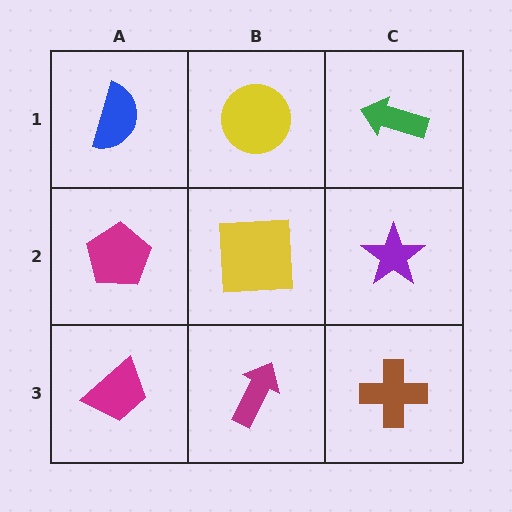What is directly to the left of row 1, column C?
A yellow circle.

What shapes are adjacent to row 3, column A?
A magenta pentagon (row 2, column A), a magenta arrow (row 3, column B).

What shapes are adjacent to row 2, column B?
A yellow circle (row 1, column B), a magenta arrow (row 3, column B), a magenta pentagon (row 2, column A), a purple star (row 2, column C).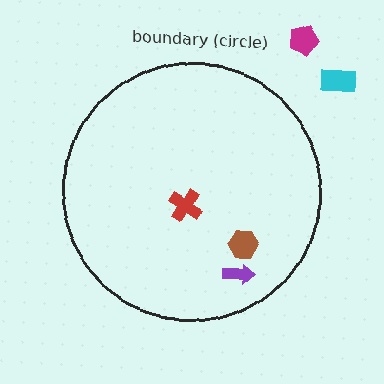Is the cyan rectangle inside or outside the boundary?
Outside.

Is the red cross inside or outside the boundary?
Inside.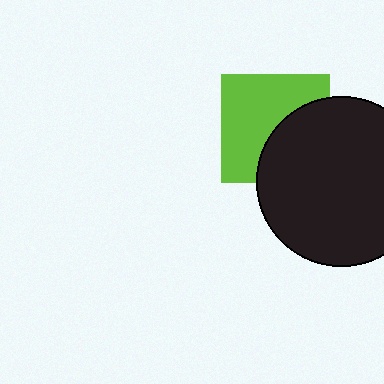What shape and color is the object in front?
The object in front is a black circle.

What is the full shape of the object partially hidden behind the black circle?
The partially hidden object is a lime square.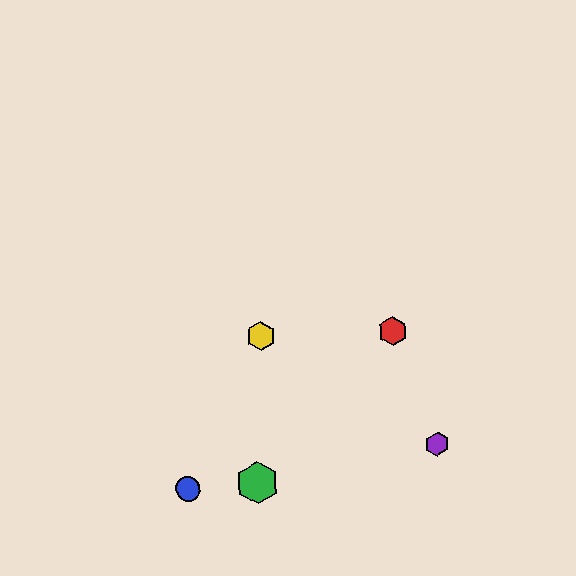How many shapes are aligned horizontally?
2 shapes (the red hexagon, the yellow hexagon) are aligned horizontally.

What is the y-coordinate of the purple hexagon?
The purple hexagon is at y≈444.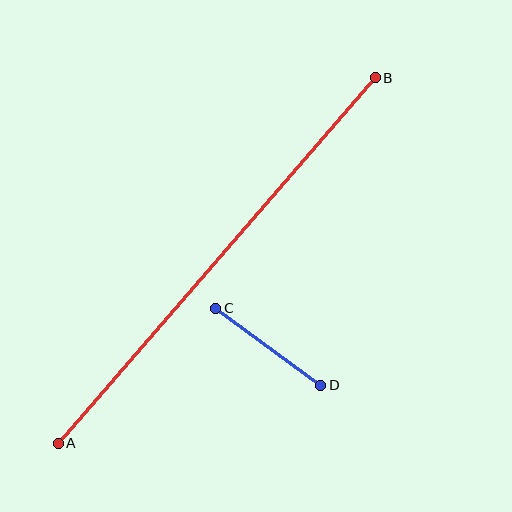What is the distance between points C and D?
The distance is approximately 130 pixels.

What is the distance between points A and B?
The distance is approximately 484 pixels.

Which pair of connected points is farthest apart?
Points A and B are farthest apart.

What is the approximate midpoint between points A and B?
The midpoint is at approximately (217, 260) pixels.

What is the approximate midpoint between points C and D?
The midpoint is at approximately (268, 347) pixels.